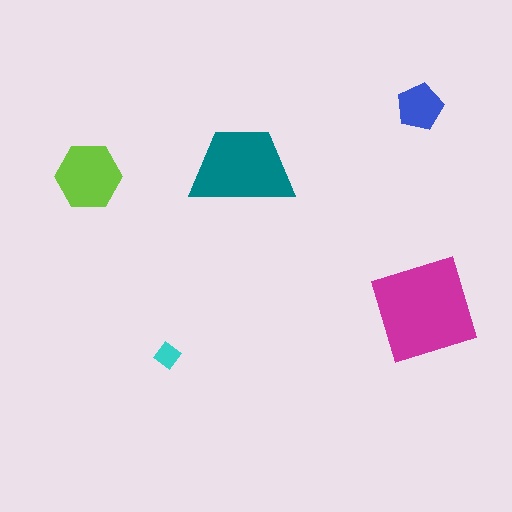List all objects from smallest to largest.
The cyan diamond, the blue pentagon, the lime hexagon, the teal trapezoid, the magenta square.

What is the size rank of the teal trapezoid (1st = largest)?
2nd.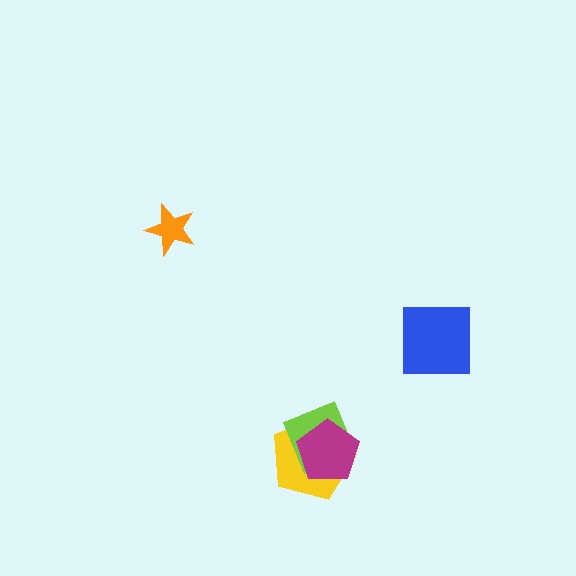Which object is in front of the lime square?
The magenta pentagon is in front of the lime square.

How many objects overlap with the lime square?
2 objects overlap with the lime square.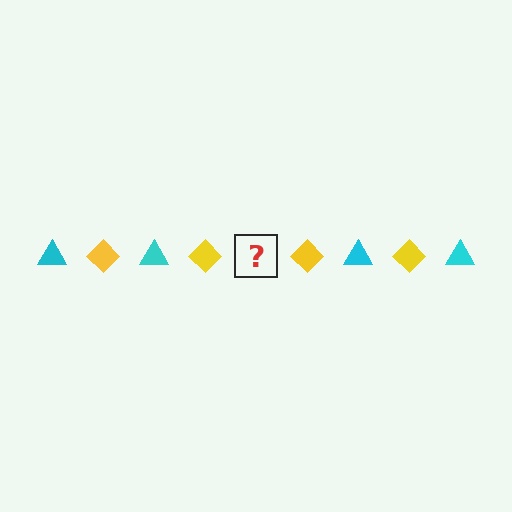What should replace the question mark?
The question mark should be replaced with a cyan triangle.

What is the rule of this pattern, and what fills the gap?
The rule is that the pattern alternates between cyan triangle and yellow diamond. The gap should be filled with a cyan triangle.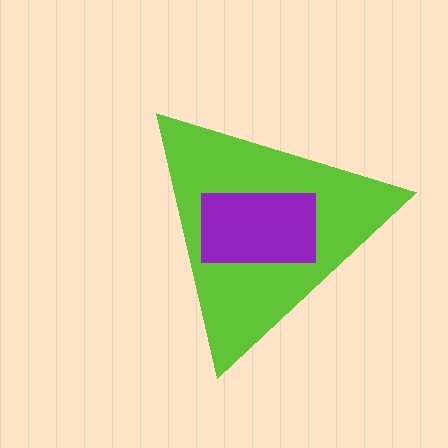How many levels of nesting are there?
2.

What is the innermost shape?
The purple rectangle.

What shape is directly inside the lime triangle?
The purple rectangle.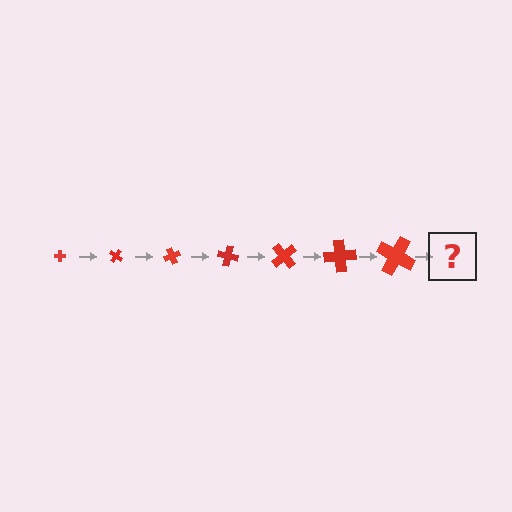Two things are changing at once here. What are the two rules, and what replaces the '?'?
The two rules are that the cross grows larger each step and it rotates 35 degrees each step. The '?' should be a cross, larger than the previous one and rotated 245 degrees from the start.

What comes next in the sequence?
The next element should be a cross, larger than the previous one and rotated 245 degrees from the start.